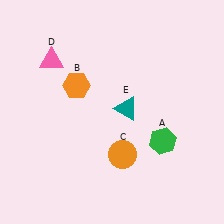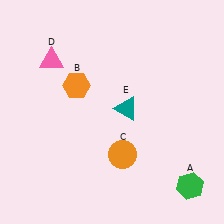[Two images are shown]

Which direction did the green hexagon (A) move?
The green hexagon (A) moved down.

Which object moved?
The green hexagon (A) moved down.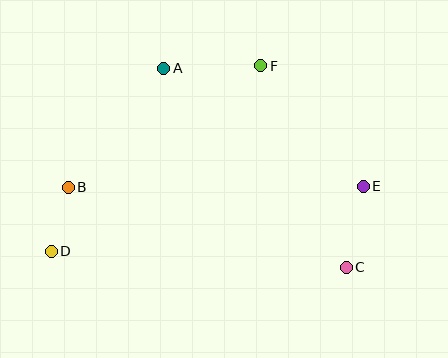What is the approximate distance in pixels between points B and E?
The distance between B and E is approximately 295 pixels.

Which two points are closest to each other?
Points B and D are closest to each other.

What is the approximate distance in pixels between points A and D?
The distance between A and D is approximately 215 pixels.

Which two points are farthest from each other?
Points D and E are farthest from each other.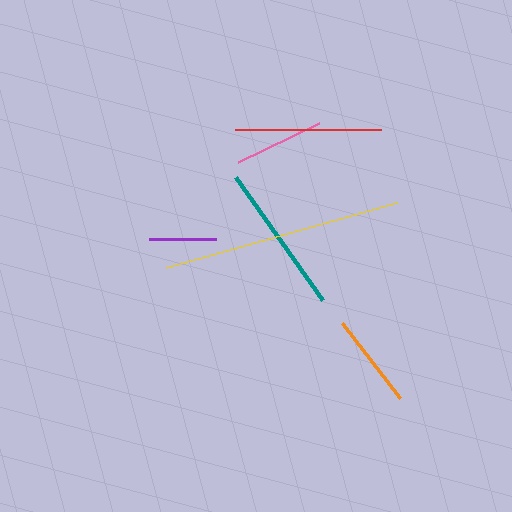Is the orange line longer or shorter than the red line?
The red line is longer than the orange line.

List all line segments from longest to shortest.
From longest to shortest: yellow, teal, red, orange, pink, purple.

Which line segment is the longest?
The yellow line is the longest at approximately 240 pixels.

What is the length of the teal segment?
The teal segment is approximately 150 pixels long.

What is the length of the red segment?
The red segment is approximately 146 pixels long.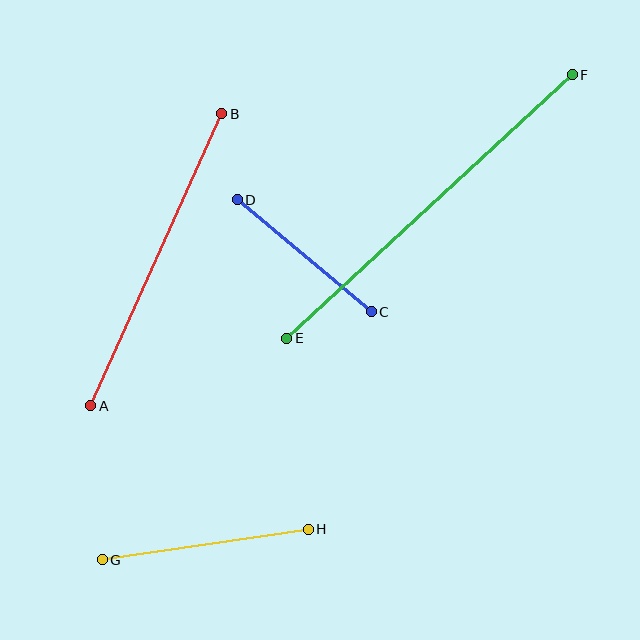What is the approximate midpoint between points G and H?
The midpoint is at approximately (205, 545) pixels.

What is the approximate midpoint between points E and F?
The midpoint is at approximately (430, 207) pixels.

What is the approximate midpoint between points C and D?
The midpoint is at approximately (304, 256) pixels.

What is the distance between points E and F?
The distance is approximately 388 pixels.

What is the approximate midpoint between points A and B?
The midpoint is at approximately (156, 260) pixels.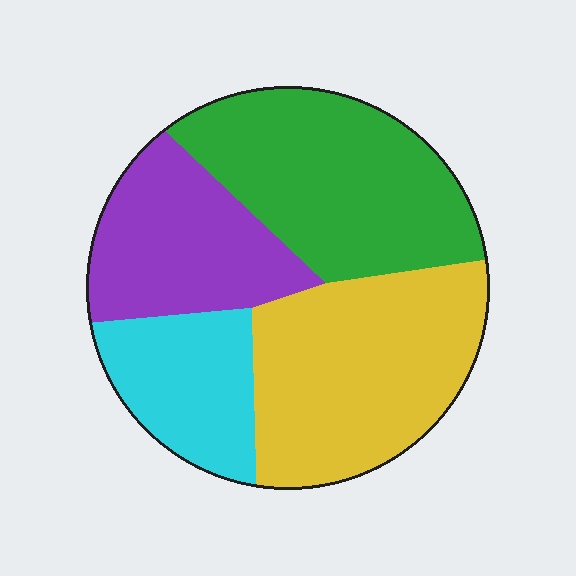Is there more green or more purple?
Green.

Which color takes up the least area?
Cyan, at roughly 15%.